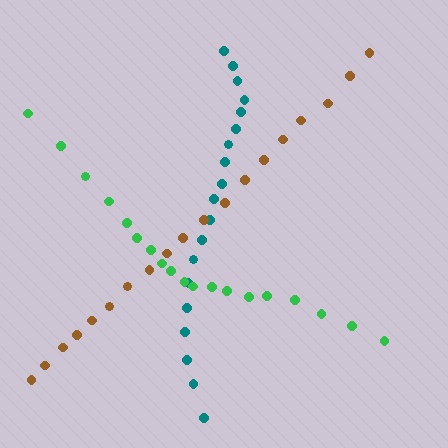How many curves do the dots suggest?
There are 3 distinct paths.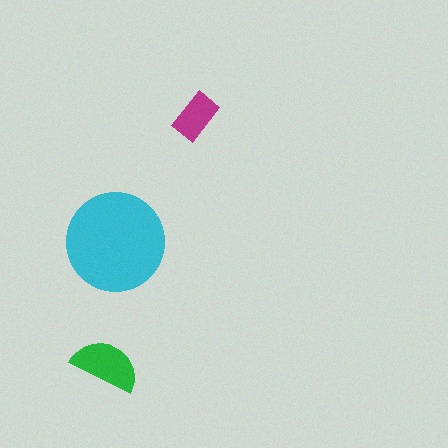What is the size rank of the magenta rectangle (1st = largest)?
3rd.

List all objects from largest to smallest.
The cyan circle, the green semicircle, the magenta rectangle.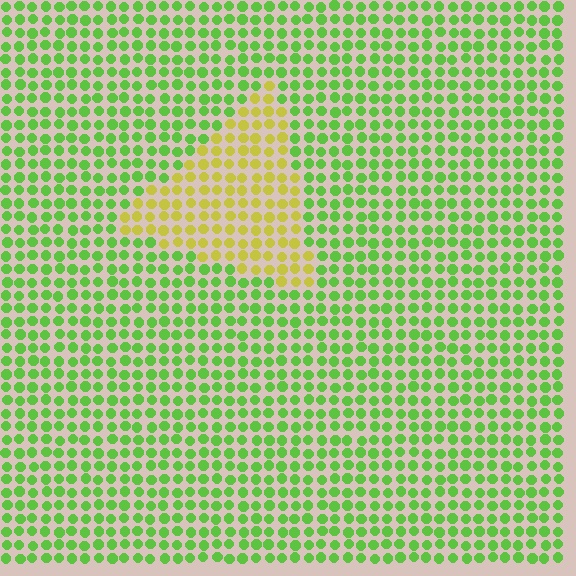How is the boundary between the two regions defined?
The boundary is defined purely by a slight shift in hue (about 47 degrees). Spacing, size, and orientation are identical on both sides.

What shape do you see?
I see a triangle.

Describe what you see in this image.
The image is filled with small lime elements in a uniform arrangement. A triangle-shaped region is visible where the elements are tinted to a slightly different hue, forming a subtle color boundary.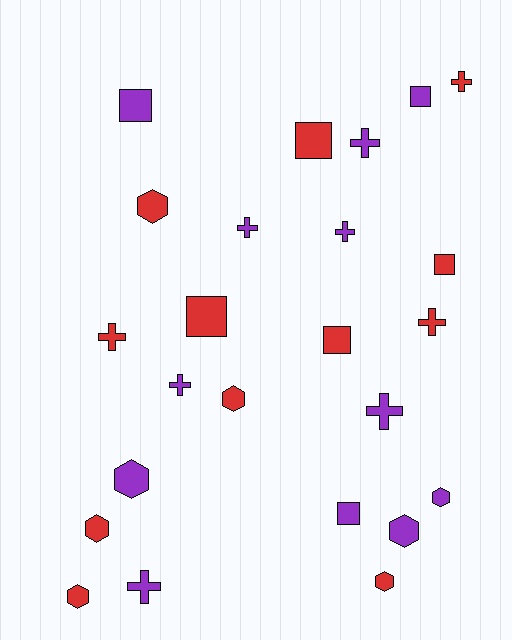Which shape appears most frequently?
Cross, with 9 objects.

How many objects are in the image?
There are 24 objects.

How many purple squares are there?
There are 3 purple squares.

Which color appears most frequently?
Purple, with 12 objects.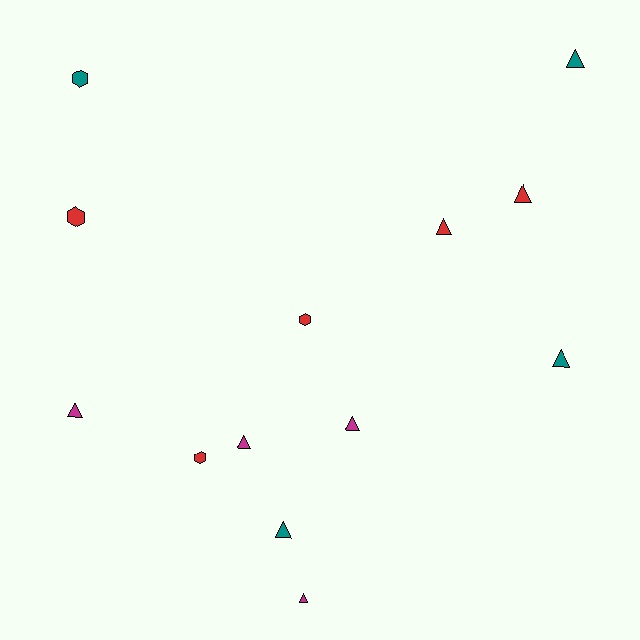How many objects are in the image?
There are 13 objects.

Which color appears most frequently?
Red, with 5 objects.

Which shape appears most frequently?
Triangle, with 9 objects.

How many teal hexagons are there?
There is 1 teal hexagon.